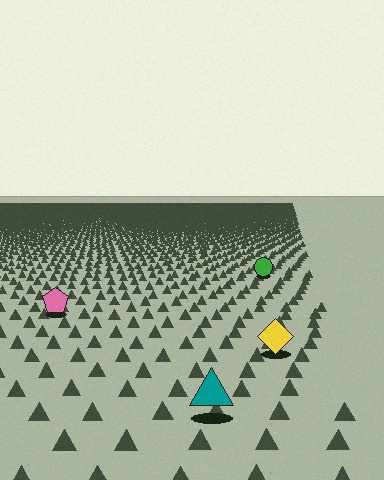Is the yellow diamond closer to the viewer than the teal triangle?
No. The teal triangle is closer — you can tell from the texture gradient: the ground texture is coarser near it.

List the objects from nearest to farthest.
From nearest to farthest: the teal triangle, the yellow diamond, the pink pentagon, the green circle.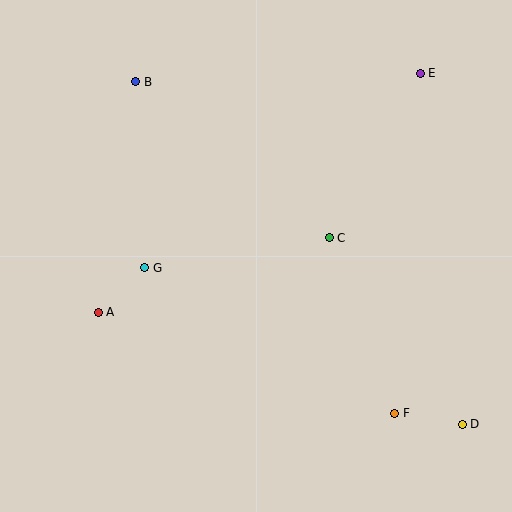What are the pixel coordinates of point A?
Point A is at (98, 312).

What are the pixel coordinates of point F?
Point F is at (395, 413).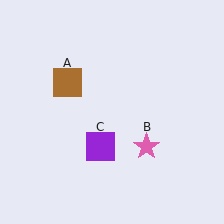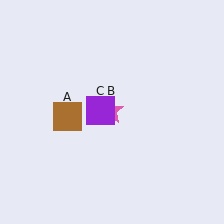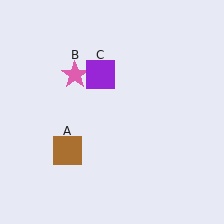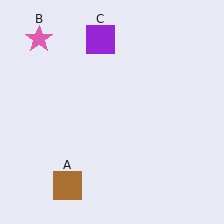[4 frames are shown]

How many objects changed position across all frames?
3 objects changed position: brown square (object A), pink star (object B), purple square (object C).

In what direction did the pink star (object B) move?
The pink star (object B) moved up and to the left.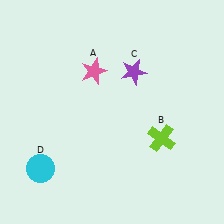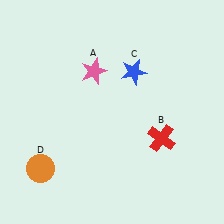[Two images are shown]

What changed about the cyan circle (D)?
In Image 1, D is cyan. In Image 2, it changed to orange.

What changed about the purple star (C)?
In Image 1, C is purple. In Image 2, it changed to blue.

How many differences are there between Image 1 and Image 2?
There are 3 differences between the two images.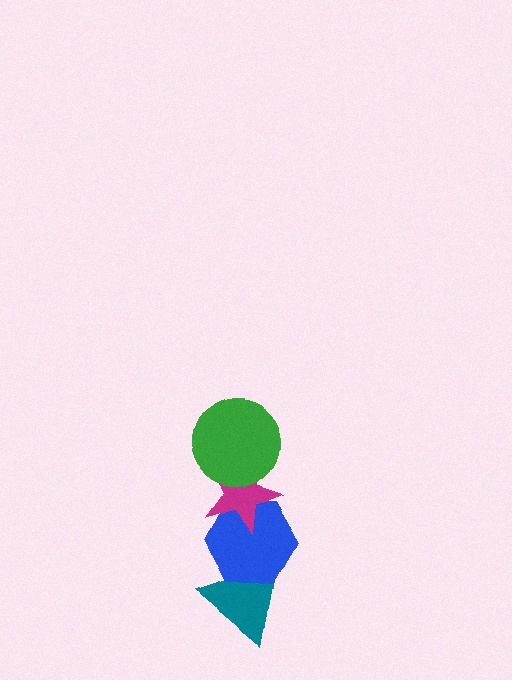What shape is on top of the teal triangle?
The blue hexagon is on top of the teal triangle.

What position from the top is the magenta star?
The magenta star is 2nd from the top.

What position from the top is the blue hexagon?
The blue hexagon is 3rd from the top.